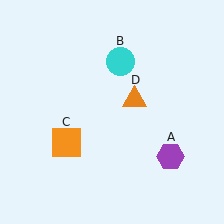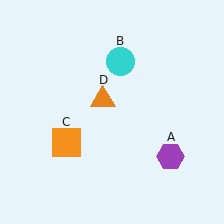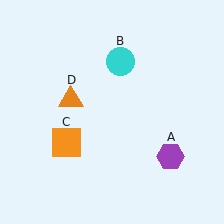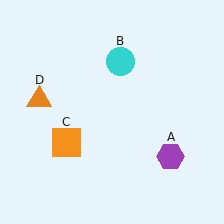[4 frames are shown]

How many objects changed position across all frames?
1 object changed position: orange triangle (object D).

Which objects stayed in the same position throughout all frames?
Purple hexagon (object A) and cyan circle (object B) and orange square (object C) remained stationary.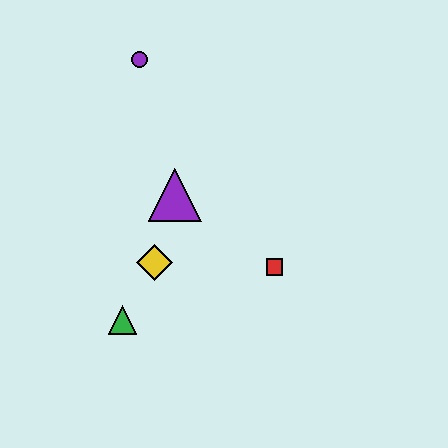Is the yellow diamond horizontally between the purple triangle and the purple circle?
Yes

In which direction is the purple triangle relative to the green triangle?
The purple triangle is above the green triangle.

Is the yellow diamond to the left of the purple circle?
No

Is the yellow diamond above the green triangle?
Yes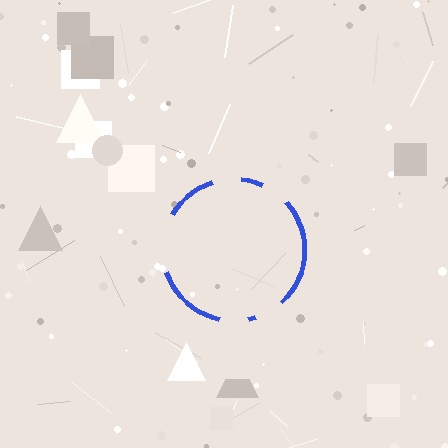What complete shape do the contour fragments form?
The contour fragments form a circle.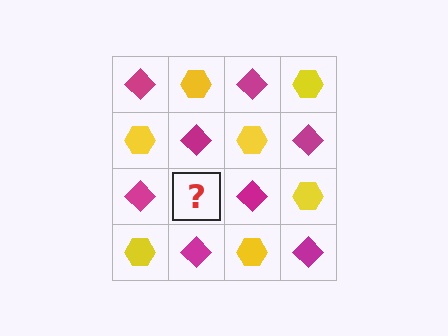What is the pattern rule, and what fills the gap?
The rule is that it alternates magenta diamond and yellow hexagon in a checkerboard pattern. The gap should be filled with a yellow hexagon.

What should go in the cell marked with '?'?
The missing cell should contain a yellow hexagon.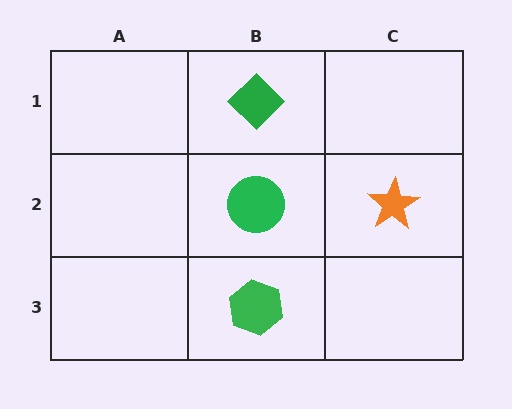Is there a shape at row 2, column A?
No, that cell is empty.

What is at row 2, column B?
A green circle.